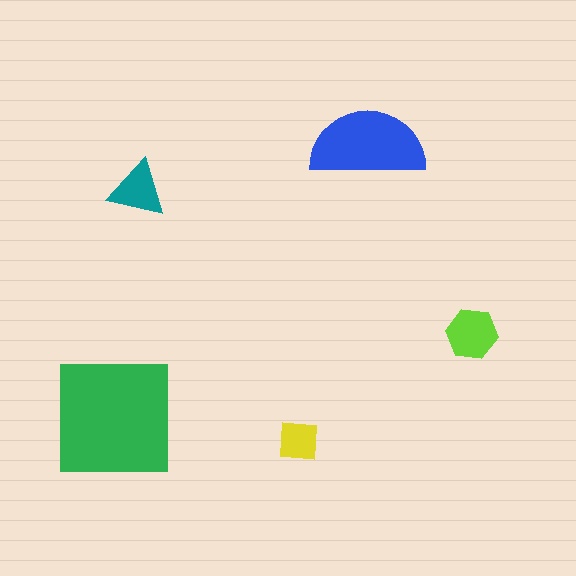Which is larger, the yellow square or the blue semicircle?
The blue semicircle.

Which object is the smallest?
The yellow square.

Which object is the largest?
The green square.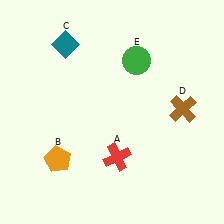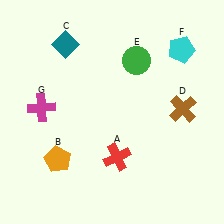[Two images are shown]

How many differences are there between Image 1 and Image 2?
There are 2 differences between the two images.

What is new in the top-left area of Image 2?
A magenta cross (G) was added in the top-left area of Image 2.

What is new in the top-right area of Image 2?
A cyan pentagon (F) was added in the top-right area of Image 2.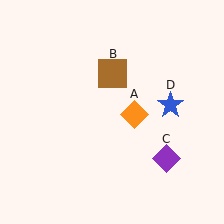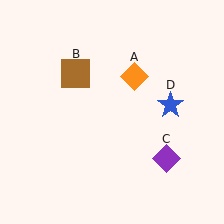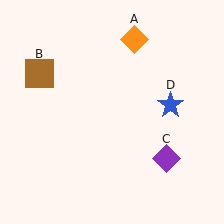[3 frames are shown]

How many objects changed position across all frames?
2 objects changed position: orange diamond (object A), brown square (object B).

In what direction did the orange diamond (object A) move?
The orange diamond (object A) moved up.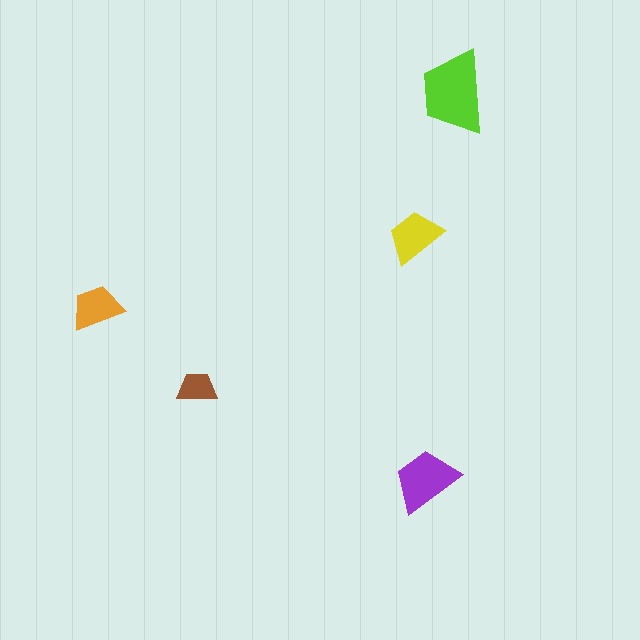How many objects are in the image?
There are 5 objects in the image.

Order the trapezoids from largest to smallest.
the lime one, the purple one, the yellow one, the orange one, the brown one.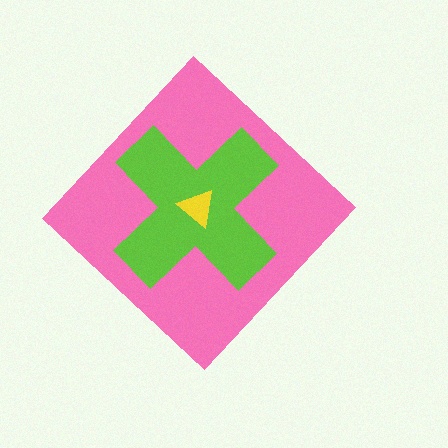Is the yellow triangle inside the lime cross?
Yes.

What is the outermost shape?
The pink diamond.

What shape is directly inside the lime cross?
The yellow triangle.